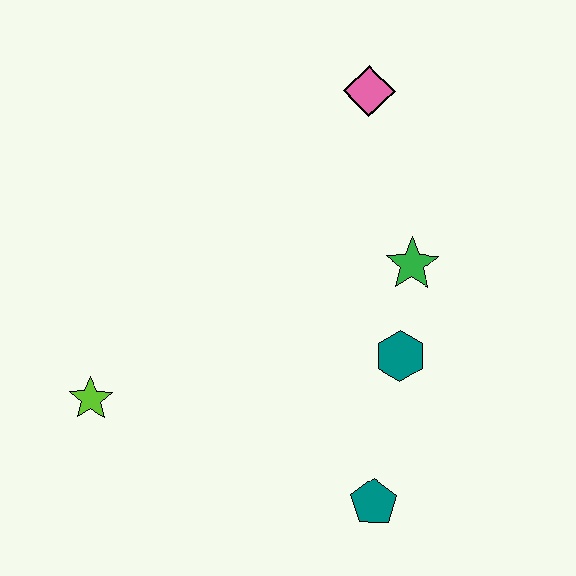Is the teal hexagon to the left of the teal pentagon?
No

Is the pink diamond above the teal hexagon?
Yes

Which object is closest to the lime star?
The teal pentagon is closest to the lime star.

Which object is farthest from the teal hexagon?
The lime star is farthest from the teal hexagon.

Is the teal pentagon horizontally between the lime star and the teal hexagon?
Yes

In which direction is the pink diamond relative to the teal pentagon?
The pink diamond is above the teal pentagon.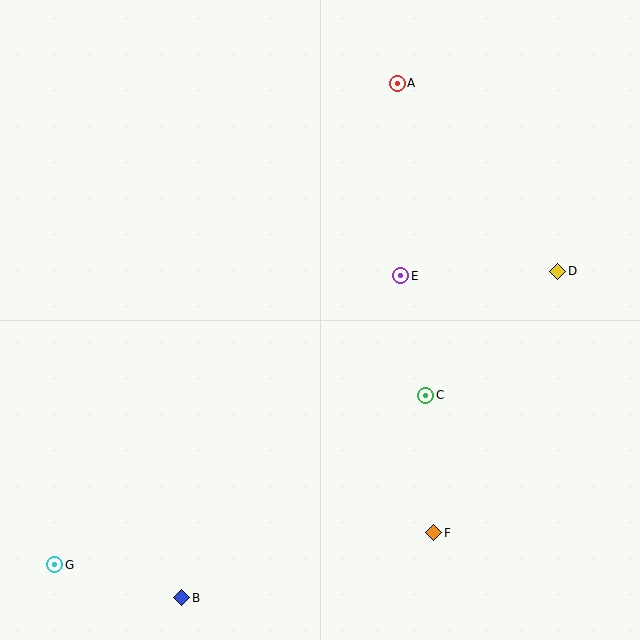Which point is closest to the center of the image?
Point E at (401, 276) is closest to the center.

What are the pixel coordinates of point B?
Point B is at (182, 598).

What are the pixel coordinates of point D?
Point D is at (558, 271).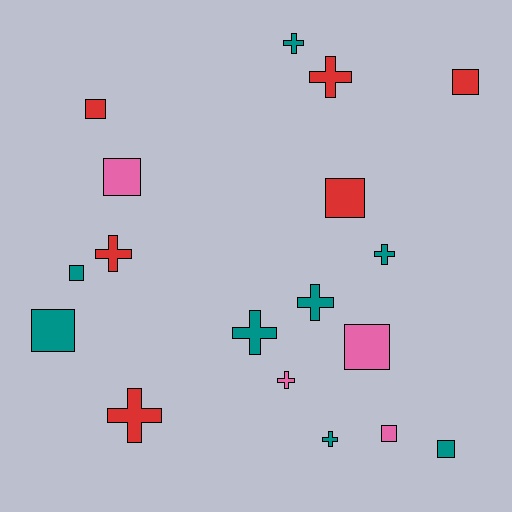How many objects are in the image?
There are 18 objects.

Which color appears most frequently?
Teal, with 8 objects.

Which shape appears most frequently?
Square, with 9 objects.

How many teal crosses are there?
There are 5 teal crosses.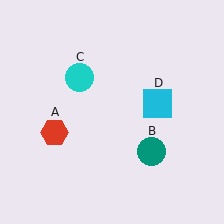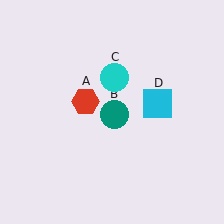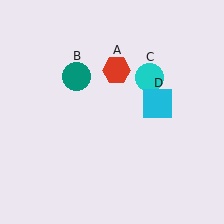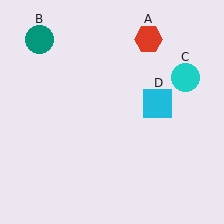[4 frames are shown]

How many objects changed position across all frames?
3 objects changed position: red hexagon (object A), teal circle (object B), cyan circle (object C).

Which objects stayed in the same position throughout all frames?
Cyan square (object D) remained stationary.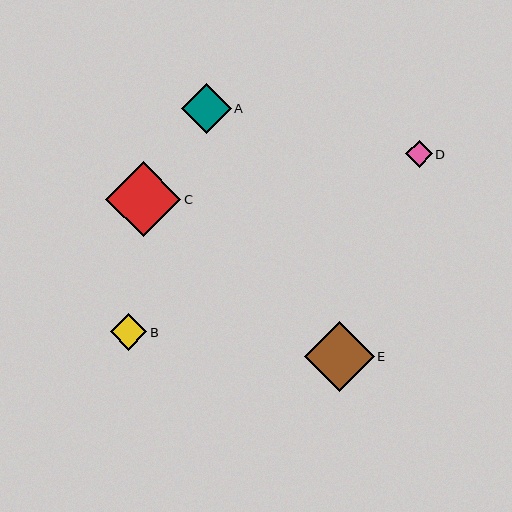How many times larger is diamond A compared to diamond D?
Diamond A is approximately 1.9 times the size of diamond D.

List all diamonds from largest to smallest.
From largest to smallest: C, E, A, B, D.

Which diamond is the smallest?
Diamond D is the smallest with a size of approximately 27 pixels.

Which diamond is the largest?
Diamond C is the largest with a size of approximately 75 pixels.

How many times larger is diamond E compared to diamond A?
Diamond E is approximately 1.4 times the size of diamond A.